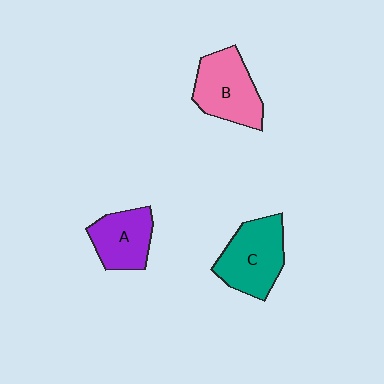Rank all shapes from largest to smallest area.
From largest to smallest: C (teal), B (pink), A (purple).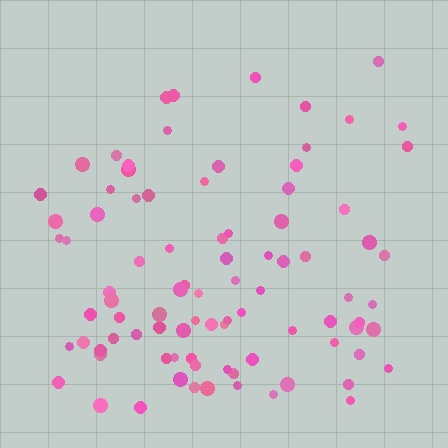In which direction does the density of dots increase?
From top to bottom, with the bottom side densest.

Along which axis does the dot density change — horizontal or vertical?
Vertical.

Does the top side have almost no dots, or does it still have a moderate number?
Still a moderate number, just noticeably fewer than the bottom.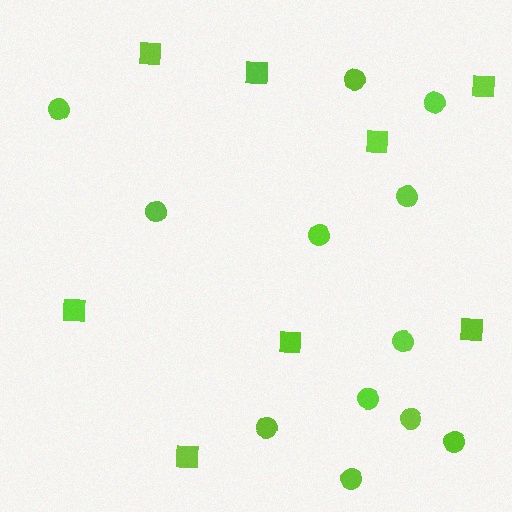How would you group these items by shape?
There are 2 groups: one group of circles (12) and one group of squares (8).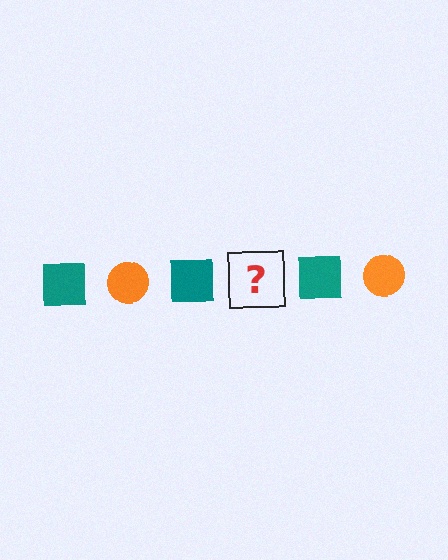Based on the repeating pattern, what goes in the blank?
The blank should be an orange circle.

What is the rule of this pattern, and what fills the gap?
The rule is that the pattern alternates between teal square and orange circle. The gap should be filled with an orange circle.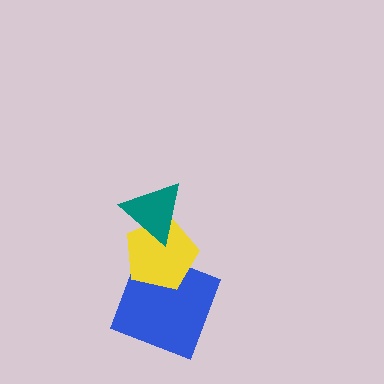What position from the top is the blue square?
The blue square is 3rd from the top.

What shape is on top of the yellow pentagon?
The teal triangle is on top of the yellow pentagon.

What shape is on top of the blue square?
The yellow pentagon is on top of the blue square.